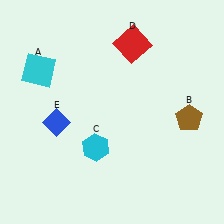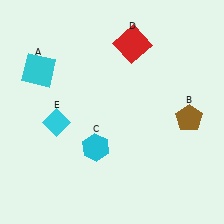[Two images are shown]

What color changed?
The diamond (E) changed from blue in Image 1 to cyan in Image 2.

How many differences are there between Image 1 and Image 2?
There is 1 difference between the two images.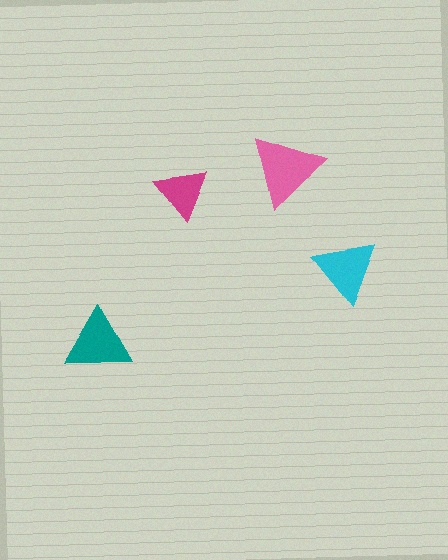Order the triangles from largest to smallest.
the pink one, the teal one, the cyan one, the magenta one.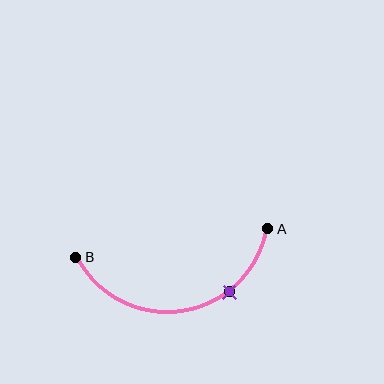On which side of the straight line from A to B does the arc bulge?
The arc bulges below the straight line connecting A and B.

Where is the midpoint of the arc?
The arc midpoint is the point on the curve farthest from the straight line joining A and B. It sits below that line.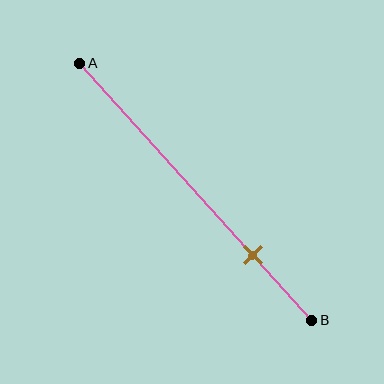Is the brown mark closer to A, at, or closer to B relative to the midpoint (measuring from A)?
The brown mark is closer to point B than the midpoint of segment AB.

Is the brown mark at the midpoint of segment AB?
No, the mark is at about 75% from A, not at the 50% midpoint.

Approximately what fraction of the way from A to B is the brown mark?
The brown mark is approximately 75% of the way from A to B.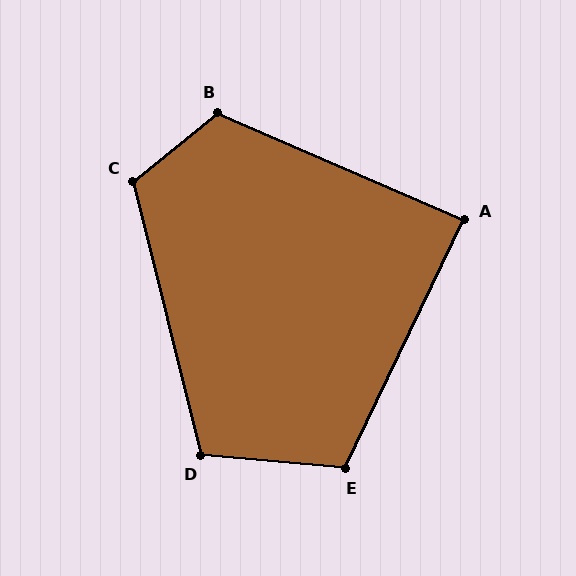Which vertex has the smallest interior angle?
A, at approximately 88 degrees.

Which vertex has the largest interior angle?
B, at approximately 118 degrees.